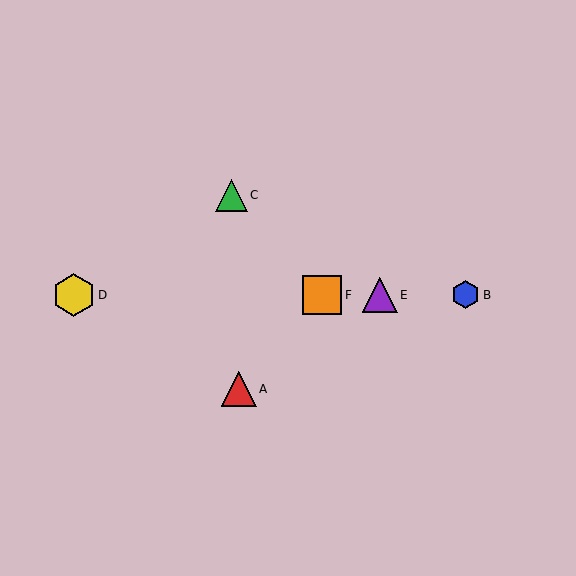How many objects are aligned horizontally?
4 objects (B, D, E, F) are aligned horizontally.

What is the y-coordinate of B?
Object B is at y≈295.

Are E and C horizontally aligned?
No, E is at y≈295 and C is at y≈195.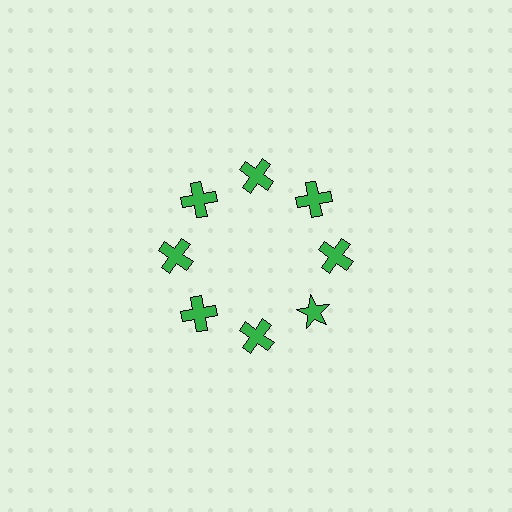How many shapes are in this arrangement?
There are 8 shapes arranged in a ring pattern.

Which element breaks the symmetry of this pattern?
The green star at roughly the 4 o'clock position breaks the symmetry. All other shapes are green crosses.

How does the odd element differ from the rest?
It has a different shape: star instead of cross.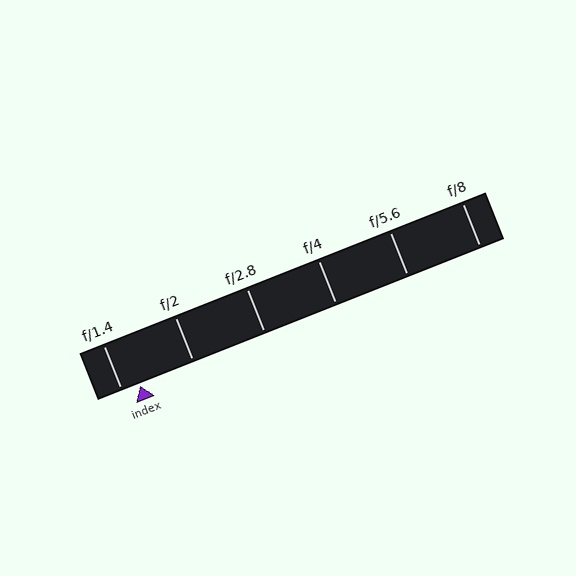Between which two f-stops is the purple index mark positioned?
The index mark is between f/1.4 and f/2.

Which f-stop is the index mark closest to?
The index mark is closest to f/1.4.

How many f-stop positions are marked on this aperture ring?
There are 6 f-stop positions marked.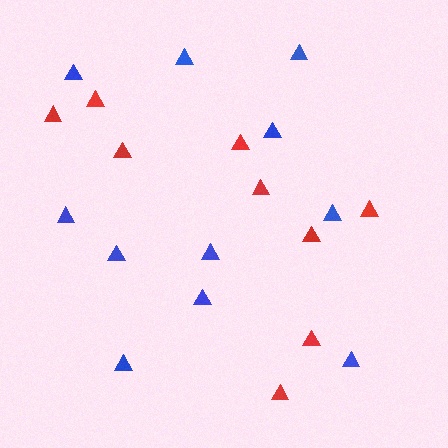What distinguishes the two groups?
There are 2 groups: one group of red triangles (9) and one group of blue triangles (11).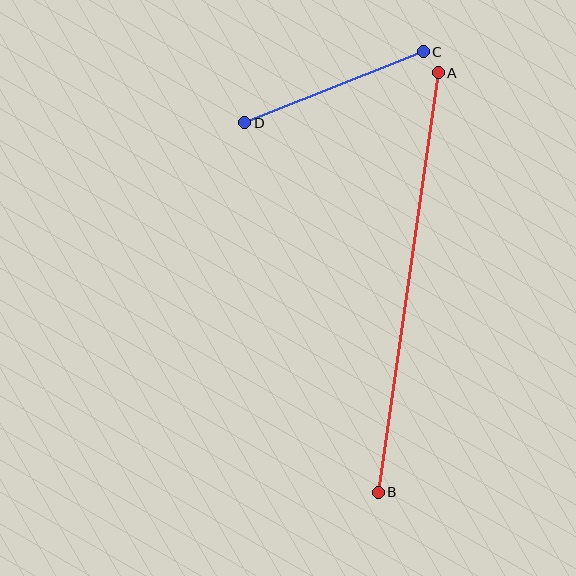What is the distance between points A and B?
The distance is approximately 424 pixels.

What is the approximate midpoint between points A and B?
The midpoint is at approximately (408, 283) pixels.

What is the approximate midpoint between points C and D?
The midpoint is at approximately (334, 87) pixels.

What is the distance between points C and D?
The distance is approximately 192 pixels.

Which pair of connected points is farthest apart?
Points A and B are farthest apart.